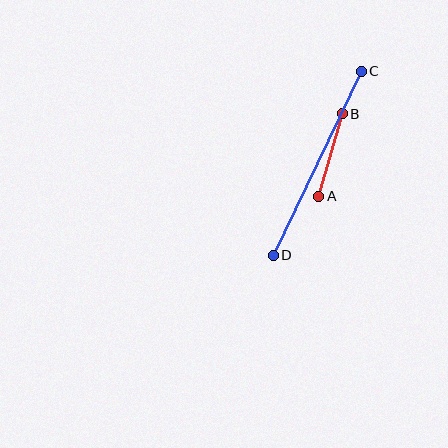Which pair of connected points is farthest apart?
Points C and D are farthest apart.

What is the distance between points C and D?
The distance is approximately 204 pixels.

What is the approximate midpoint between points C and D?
The midpoint is at approximately (317, 163) pixels.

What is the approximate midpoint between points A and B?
The midpoint is at approximately (330, 155) pixels.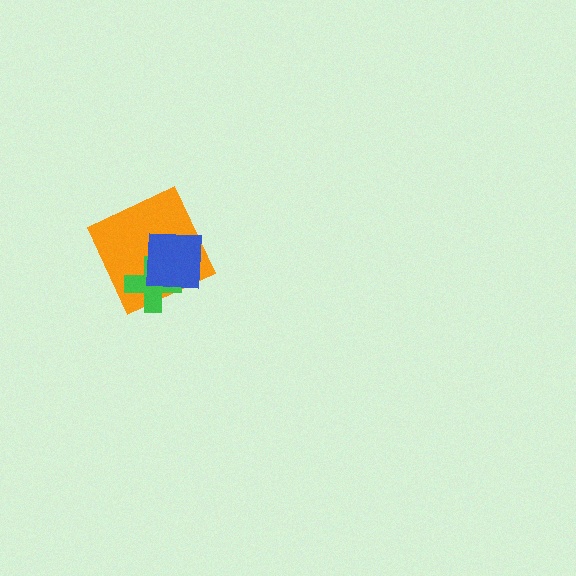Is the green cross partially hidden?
Yes, it is partially covered by another shape.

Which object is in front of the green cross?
The blue square is in front of the green cross.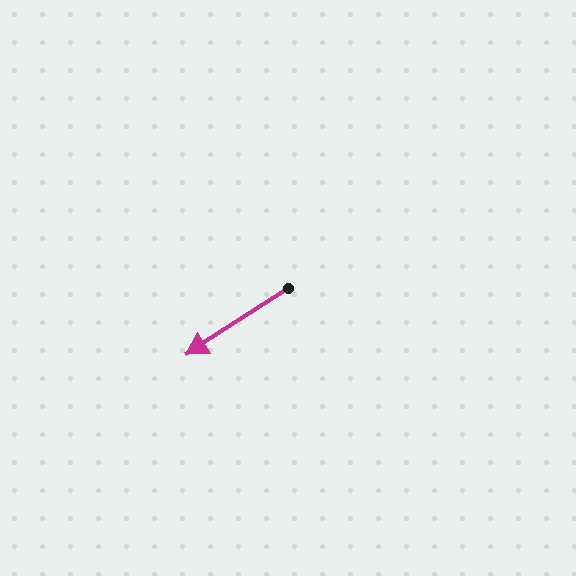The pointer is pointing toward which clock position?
Roughly 8 o'clock.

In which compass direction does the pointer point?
Southwest.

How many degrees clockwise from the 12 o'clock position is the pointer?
Approximately 237 degrees.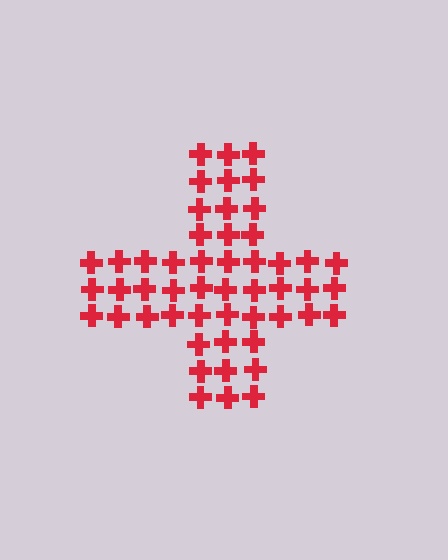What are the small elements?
The small elements are crosses.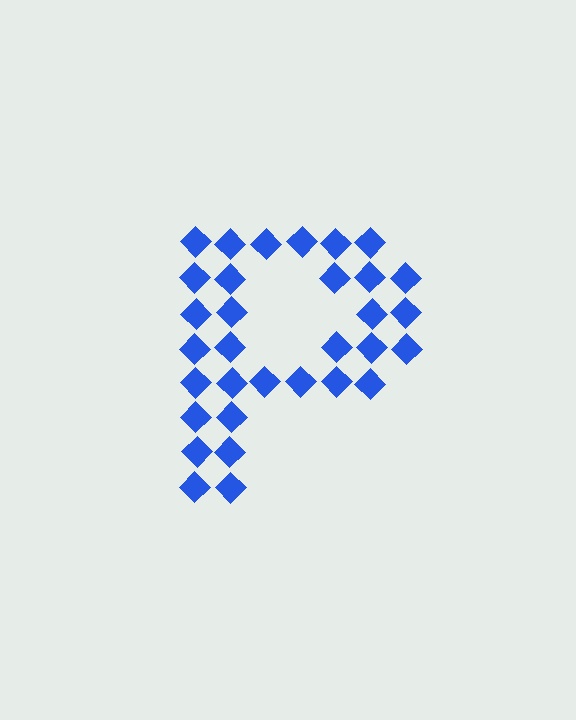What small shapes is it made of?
It is made of small diamonds.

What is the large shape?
The large shape is the letter P.